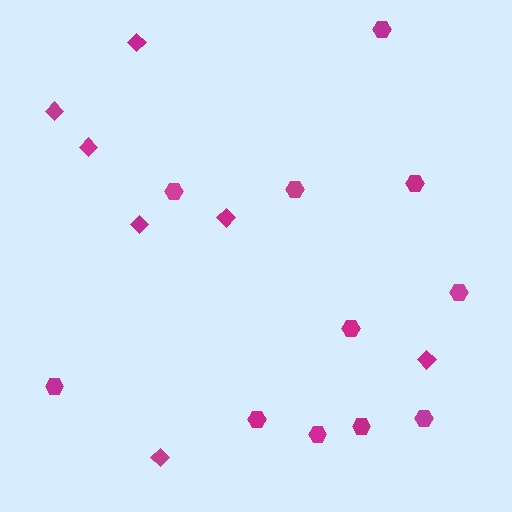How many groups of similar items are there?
There are 2 groups: one group of diamonds (7) and one group of hexagons (11).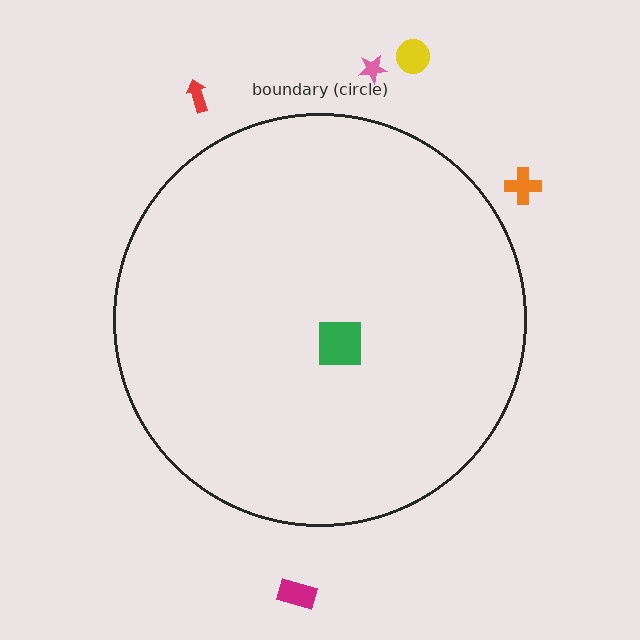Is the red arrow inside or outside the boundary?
Outside.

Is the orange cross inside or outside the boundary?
Outside.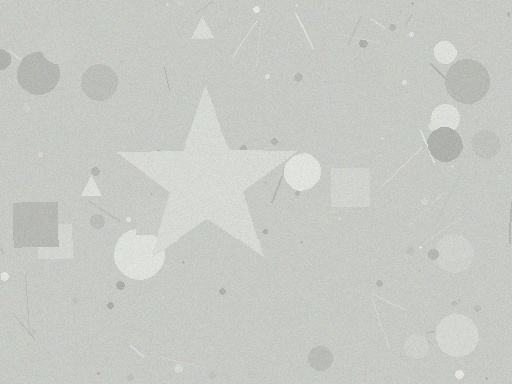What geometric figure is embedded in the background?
A star is embedded in the background.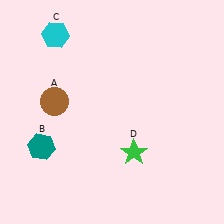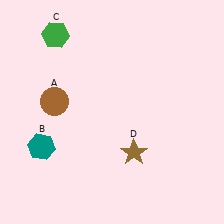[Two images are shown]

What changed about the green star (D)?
In Image 1, D is green. In Image 2, it changed to brown.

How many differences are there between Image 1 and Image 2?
There are 2 differences between the two images.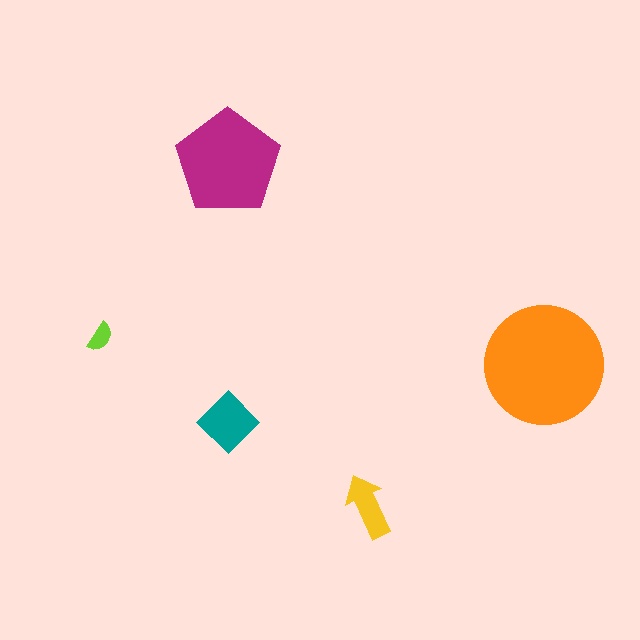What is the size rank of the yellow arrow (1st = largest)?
4th.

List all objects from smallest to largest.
The lime semicircle, the yellow arrow, the teal diamond, the magenta pentagon, the orange circle.